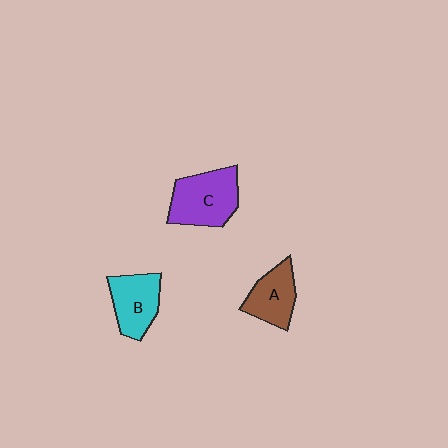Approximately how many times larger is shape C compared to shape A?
Approximately 1.4 times.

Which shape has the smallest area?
Shape A (brown).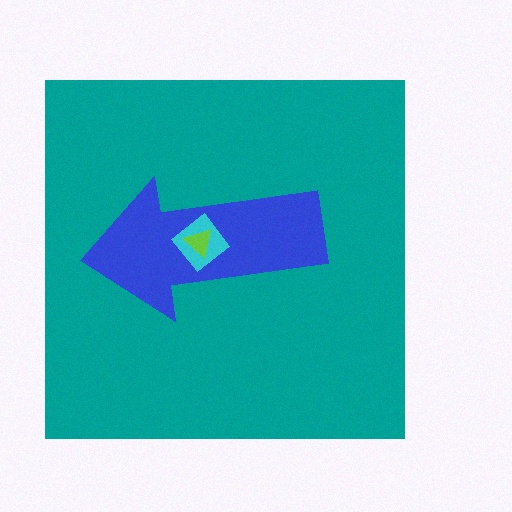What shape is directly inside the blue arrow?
The cyan diamond.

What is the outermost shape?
The teal square.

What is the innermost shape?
The lime triangle.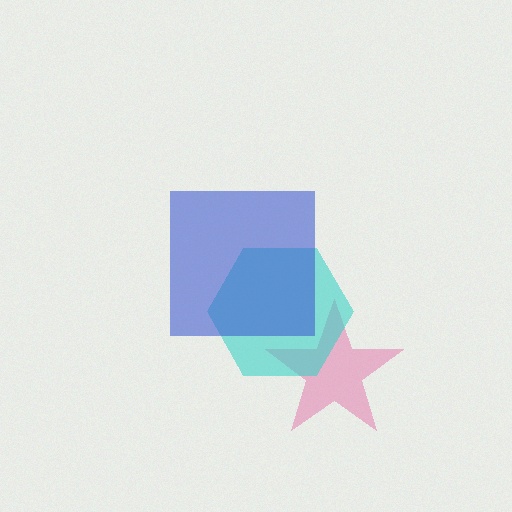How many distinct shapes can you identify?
There are 3 distinct shapes: a pink star, a cyan hexagon, a blue square.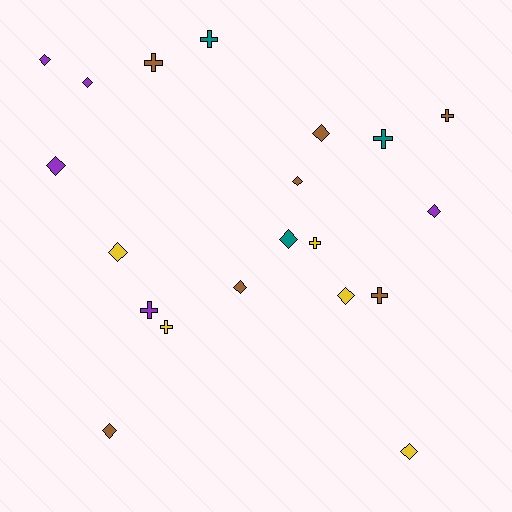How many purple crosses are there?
There is 1 purple cross.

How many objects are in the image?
There are 20 objects.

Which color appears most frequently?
Brown, with 7 objects.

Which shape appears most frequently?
Diamond, with 12 objects.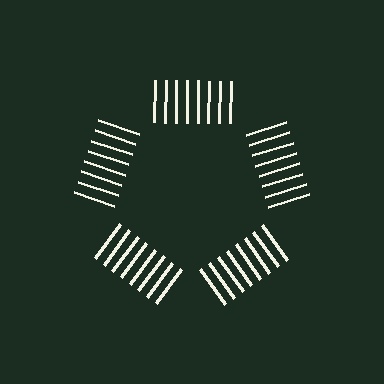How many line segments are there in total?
40 — 8 along each of the 5 edges.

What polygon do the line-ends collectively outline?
An illusory pentagon — the line segments terminate on its edges but no continuous stroke is drawn.